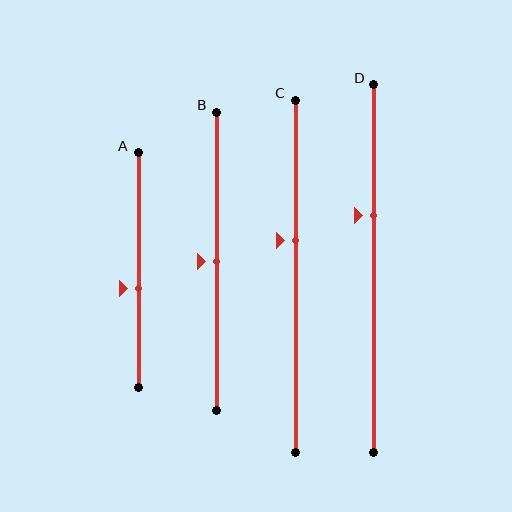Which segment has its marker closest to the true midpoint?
Segment B has its marker closest to the true midpoint.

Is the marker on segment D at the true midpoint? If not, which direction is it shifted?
No, the marker on segment D is shifted upward by about 14% of the segment length.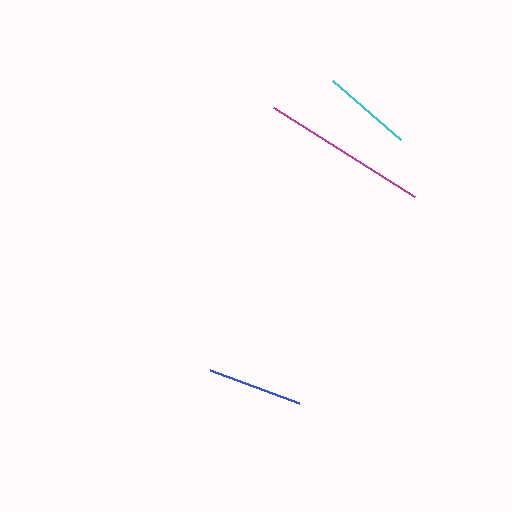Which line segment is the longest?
The magenta line is the longest at approximately 167 pixels.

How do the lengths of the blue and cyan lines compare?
The blue and cyan lines are approximately the same length.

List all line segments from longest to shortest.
From longest to shortest: magenta, blue, cyan.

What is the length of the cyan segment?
The cyan segment is approximately 90 pixels long.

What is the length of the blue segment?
The blue segment is approximately 95 pixels long.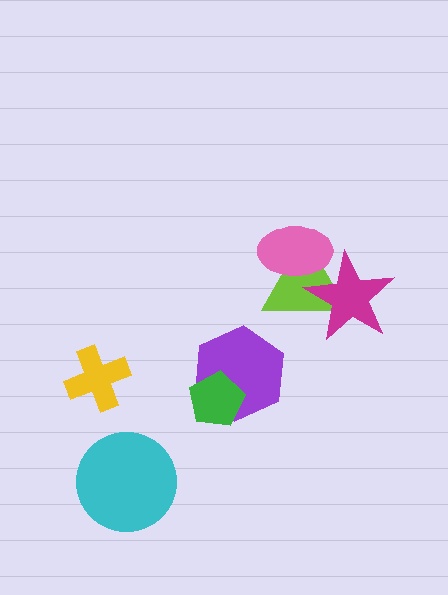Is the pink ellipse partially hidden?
Yes, it is partially covered by another shape.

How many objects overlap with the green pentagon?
1 object overlaps with the green pentagon.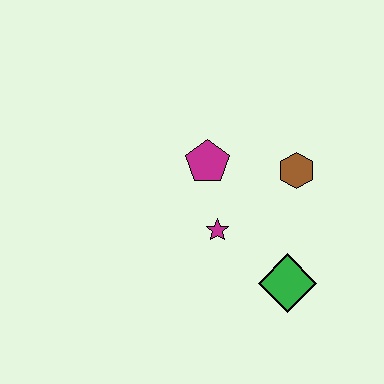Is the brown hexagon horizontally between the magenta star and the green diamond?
No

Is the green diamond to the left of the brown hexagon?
Yes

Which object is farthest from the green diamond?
The magenta pentagon is farthest from the green diamond.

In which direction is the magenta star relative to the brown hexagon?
The magenta star is to the left of the brown hexagon.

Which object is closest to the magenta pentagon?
The magenta star is closest to the magenta pentagon.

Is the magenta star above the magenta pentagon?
No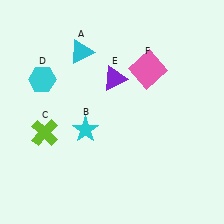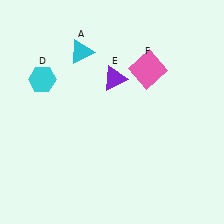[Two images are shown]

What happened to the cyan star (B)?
The cyan star (B) was removed in Image 2. It was in the bottom-left area of Image 1.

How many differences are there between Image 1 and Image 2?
There are 2 differences between the two images.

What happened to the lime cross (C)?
The lime cross (C) was removed in Image 2. It was in the bottom-left area of Image 1.